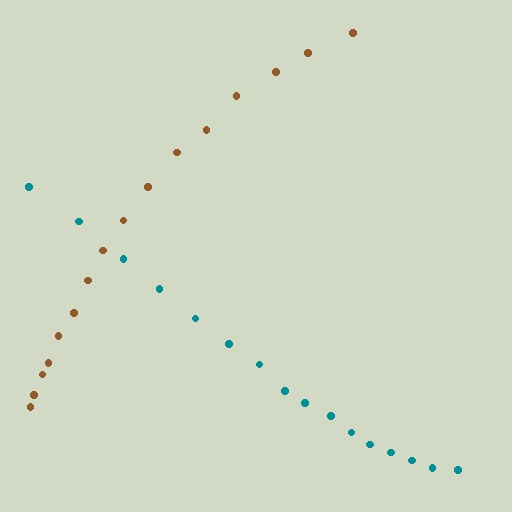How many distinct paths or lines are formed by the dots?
There are 2 distinct paths.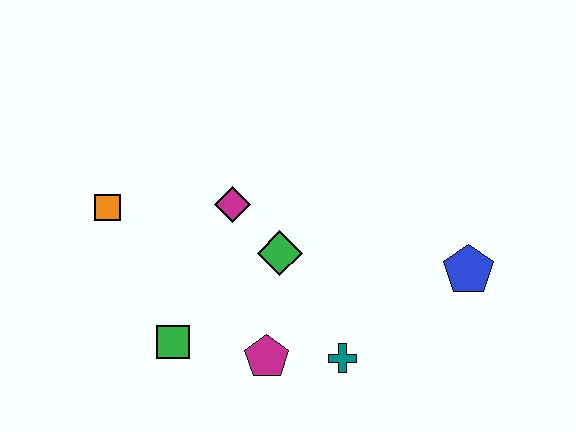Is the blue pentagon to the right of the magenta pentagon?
Yes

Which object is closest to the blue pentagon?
The teal cross is closest to the blue pentagon.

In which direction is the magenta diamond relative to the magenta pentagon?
The magenta diamond is above the magenta pentagon.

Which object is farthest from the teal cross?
The orange square is farthest from the teal cross.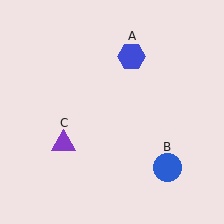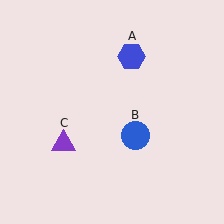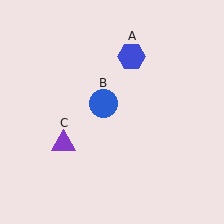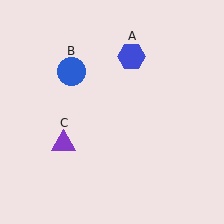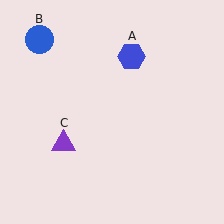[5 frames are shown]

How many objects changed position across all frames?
1 object changed position: blue circle (object B).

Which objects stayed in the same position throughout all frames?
Blue hexagon (object A) and purple triangle (object C) remained stationary.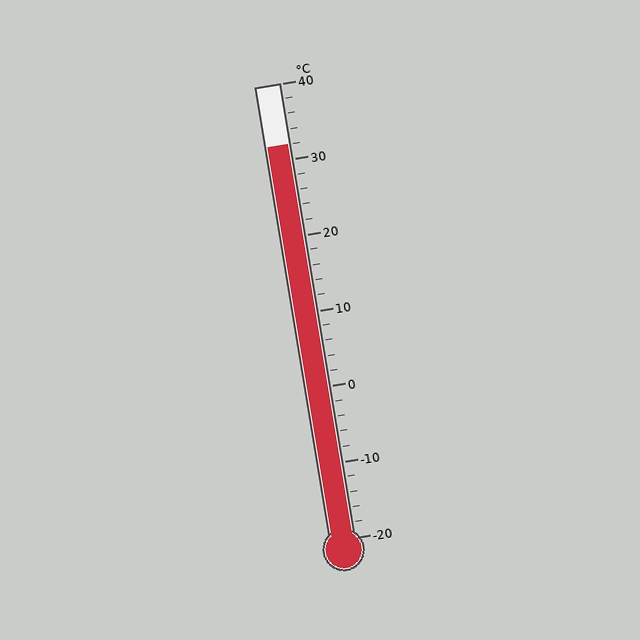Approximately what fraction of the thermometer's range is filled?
The thermometer is filled to approximately 85% of its range.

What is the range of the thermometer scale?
The thermometer scale ranges from -20°C to 40°C.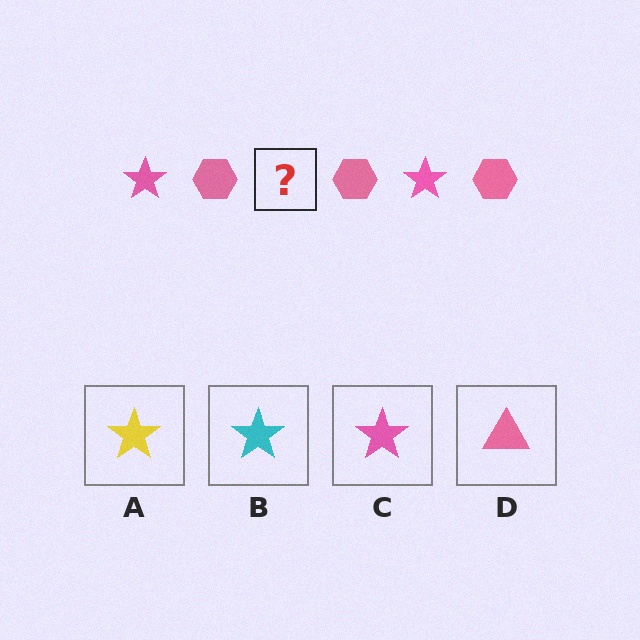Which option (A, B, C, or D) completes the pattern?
C.